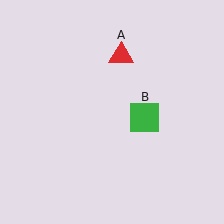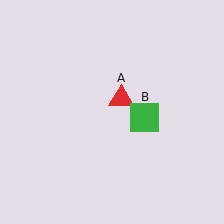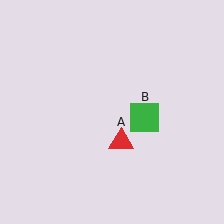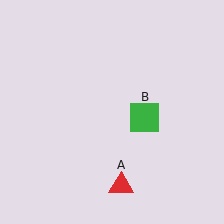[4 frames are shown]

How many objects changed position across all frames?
1 object changed position: red triangle (object A).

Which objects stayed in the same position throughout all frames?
Green square (object B) remained stationary.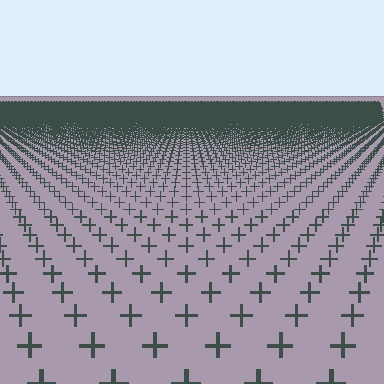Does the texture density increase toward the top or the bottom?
Density increases toward the top.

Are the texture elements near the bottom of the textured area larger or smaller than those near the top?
Larger. Near the bottom, elements are closer to the viewer and appear at a bigger on-screen size.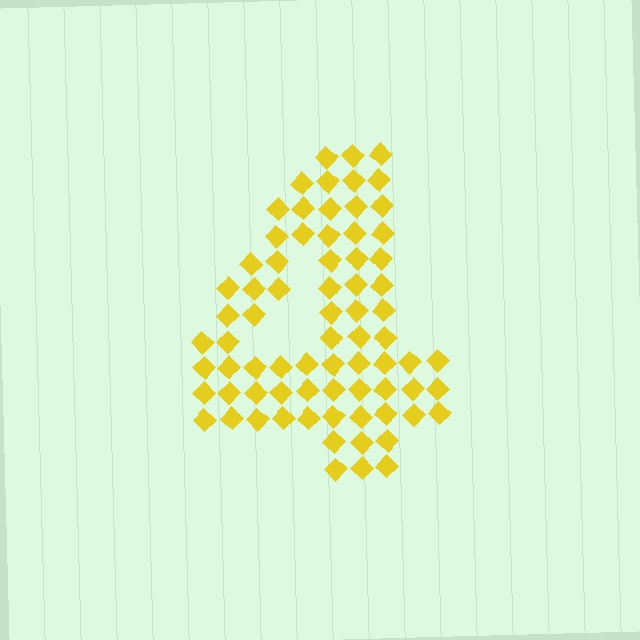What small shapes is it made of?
It is made of small diamonds.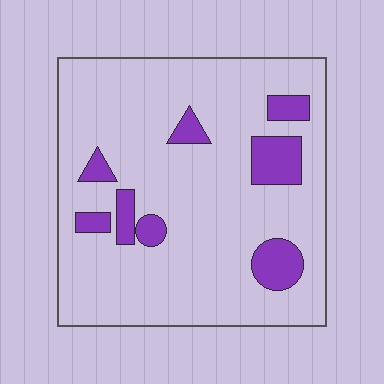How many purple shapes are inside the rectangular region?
8.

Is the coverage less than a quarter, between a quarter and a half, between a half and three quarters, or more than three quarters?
Less than a quarter.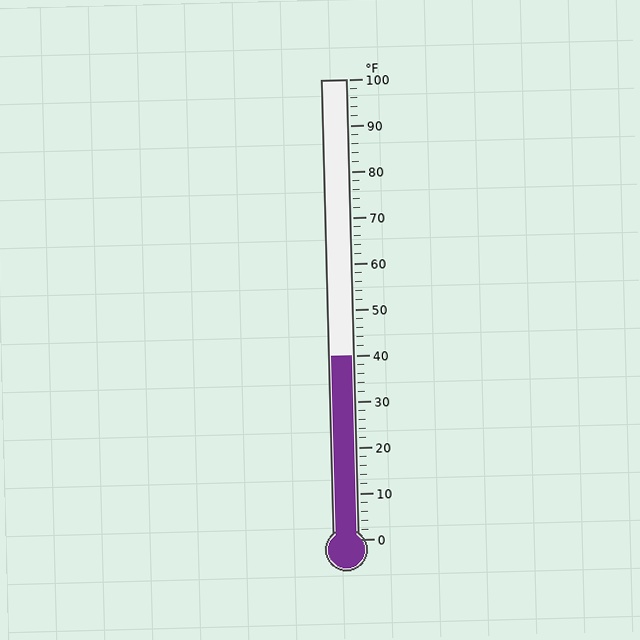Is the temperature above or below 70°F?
The temperature is below 70°F.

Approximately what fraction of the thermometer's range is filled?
The thermometer is filled to approximately 40% of its range.